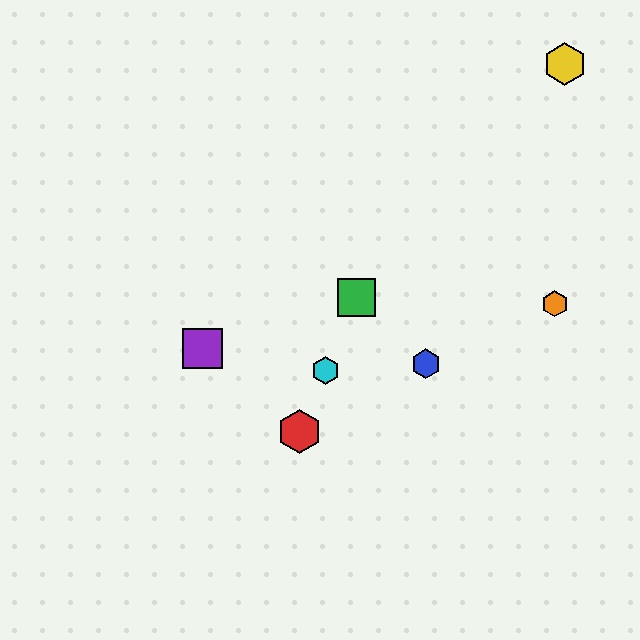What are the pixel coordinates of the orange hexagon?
The orange hexagon is at (555, 304).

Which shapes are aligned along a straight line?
The red hexagon, the green square, the cyan hexagon are aligned along a straight line.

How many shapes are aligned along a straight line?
3 shapes (the red hexagon, the green square, the cyan hexagon) are aligned along a straight line.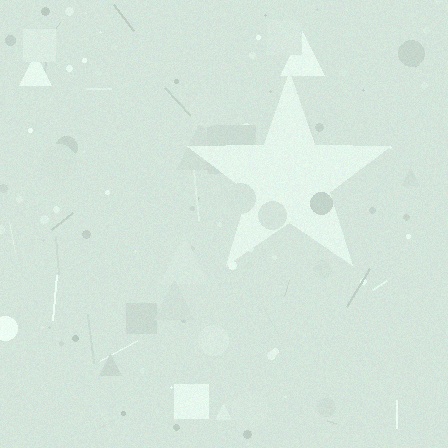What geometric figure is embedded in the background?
A star is embedded in the background.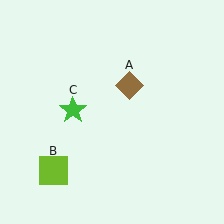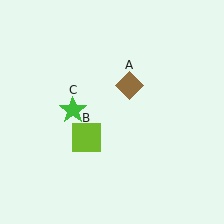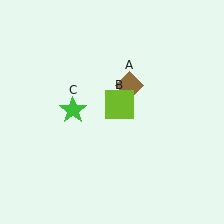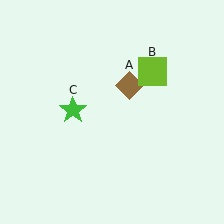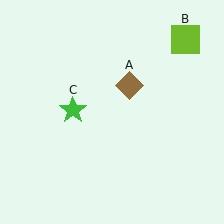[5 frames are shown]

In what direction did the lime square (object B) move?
The lime square (object B) moved up and to the right.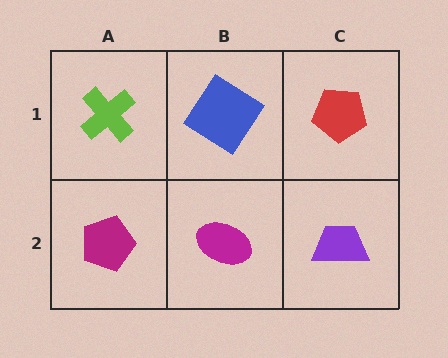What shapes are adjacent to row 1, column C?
A purple trapezoid (row 2, column C), a blue diamond (row 1, column B).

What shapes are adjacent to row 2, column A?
A lime cross (row 1, column A), a magenta ellipse (row 2, column B).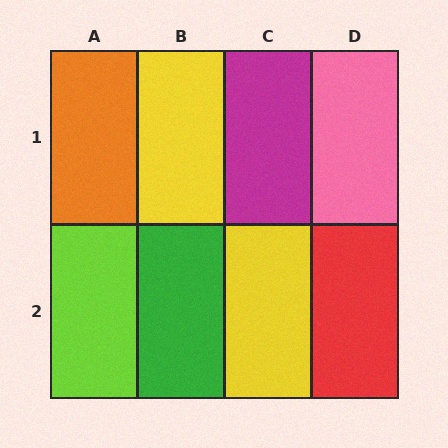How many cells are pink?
1 cell is pink.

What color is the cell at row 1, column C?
Magenta.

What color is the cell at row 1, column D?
Pink.